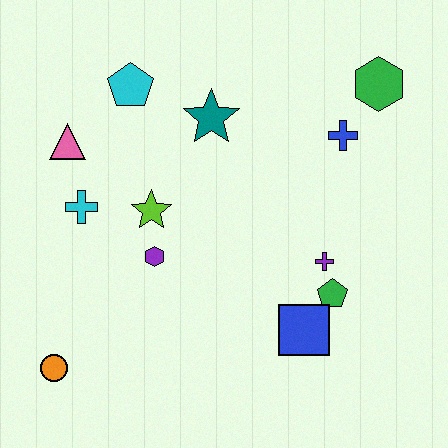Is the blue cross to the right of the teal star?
Yes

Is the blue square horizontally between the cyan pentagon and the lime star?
No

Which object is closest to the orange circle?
The purple hexagon is closest to the orange circle.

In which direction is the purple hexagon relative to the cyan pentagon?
The purple hexagon is below the cyan pentagon.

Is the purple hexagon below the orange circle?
No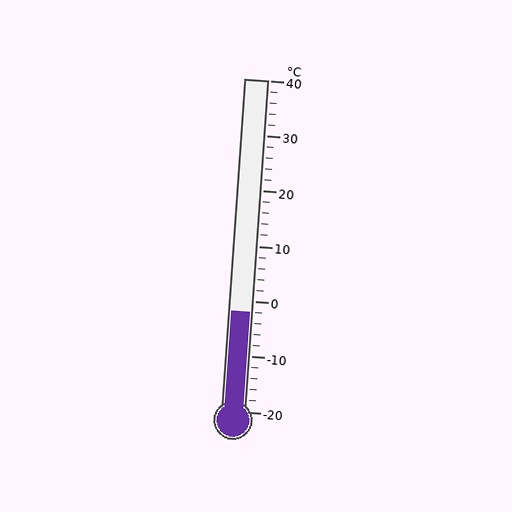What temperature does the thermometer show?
The thermometer shows approximately -2°C.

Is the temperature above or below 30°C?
The temperature is below 30°C.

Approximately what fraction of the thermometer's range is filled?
The thermometer is filled to approximately 30% of its range.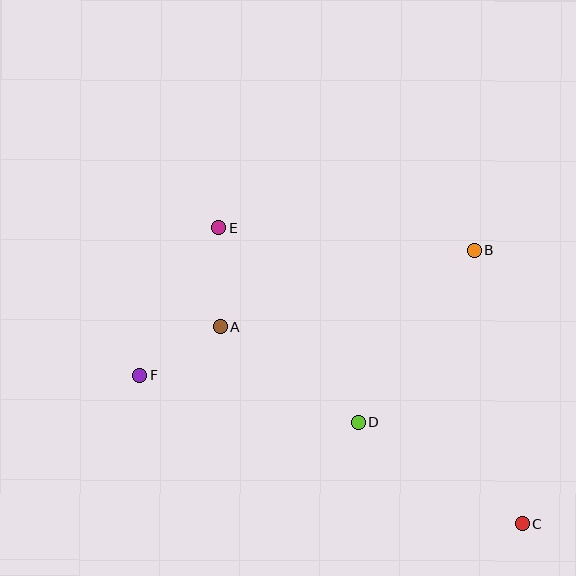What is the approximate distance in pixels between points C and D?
The distance between C and D is approximately 193 pixels.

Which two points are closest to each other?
Points A and F are closest to each other.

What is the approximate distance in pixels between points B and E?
The distance between B and E is approximately 256 pixels.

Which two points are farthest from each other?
Points C and E are farthest from each other.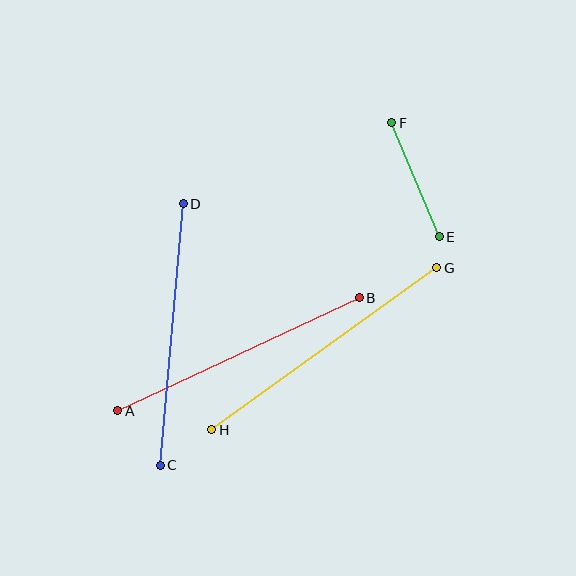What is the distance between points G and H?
The distance is approximately 277 pixels.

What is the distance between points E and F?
The distance is approximately 123 pixels.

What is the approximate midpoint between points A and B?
The midpoint is at approximately (239, 354) pixels.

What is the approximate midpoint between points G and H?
The midpoint is at approximately (324, 349) pixels.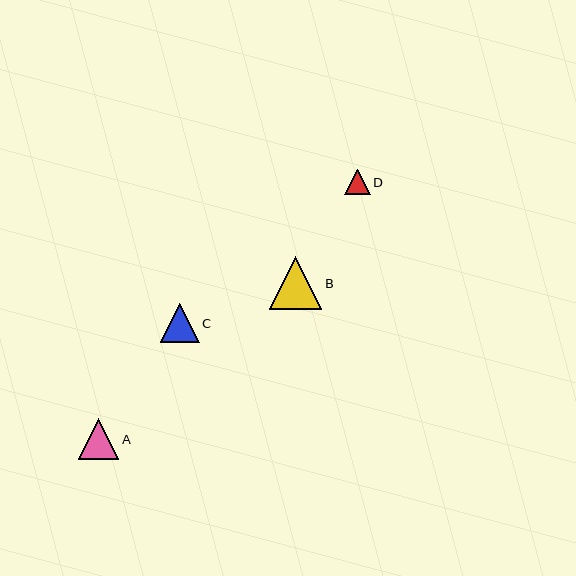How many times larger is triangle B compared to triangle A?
Triangle B is approximately 1.3 times the size of triangle A.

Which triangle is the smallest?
Triangle D is the smallest with a size of approximately 26 pixels.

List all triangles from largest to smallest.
From largest to smallest: B, A, C, D.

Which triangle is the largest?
Triangle B is the largest with a size of approximately 52 pixels.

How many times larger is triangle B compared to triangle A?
Triangle B is approximately 1.3 times the size of triangle A.